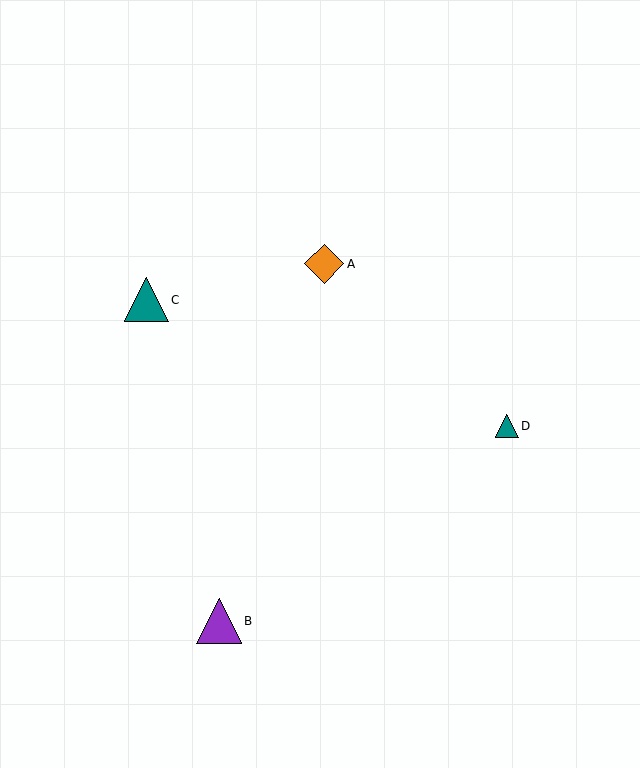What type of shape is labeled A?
Shape A is an orange diamond.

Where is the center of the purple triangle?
The center of the purple triangle is at (219, 621).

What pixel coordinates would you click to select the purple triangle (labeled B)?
Click at (219, 621) to select the purple triangle B.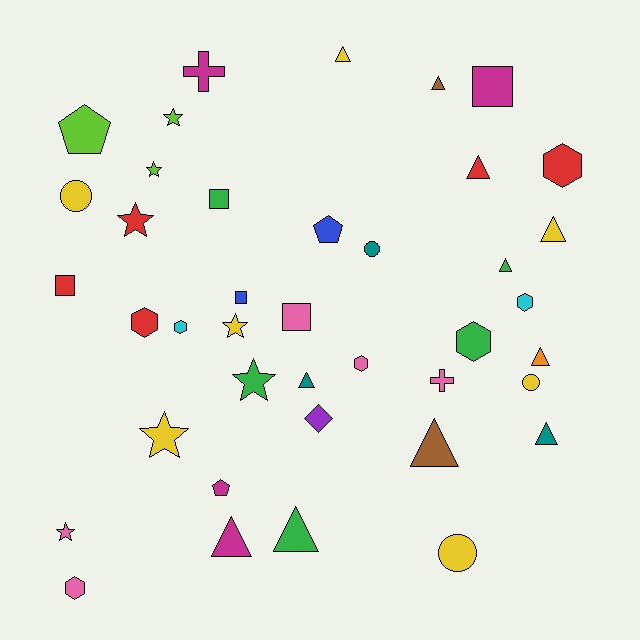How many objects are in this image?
There are 40 objects.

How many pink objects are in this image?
There are 5 pink objects.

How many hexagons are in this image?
There are 7 hexagons.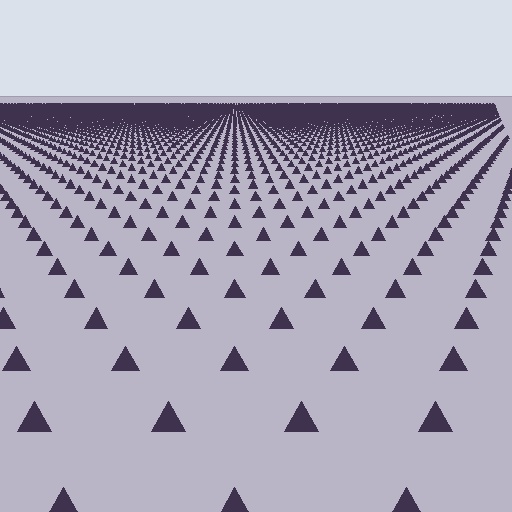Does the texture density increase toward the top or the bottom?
Density increases toward the top.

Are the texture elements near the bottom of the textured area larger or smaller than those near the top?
Larger. Near the bottom, elements are closer to the viewer and appear at a bigger on-screen size.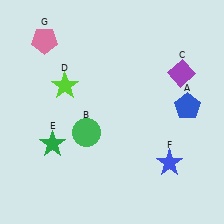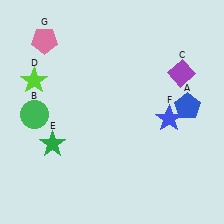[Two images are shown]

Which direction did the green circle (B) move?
The green circle (B) moved left.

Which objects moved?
The objects that moved are: the green circle (B), the lime star (D), the blue star (F).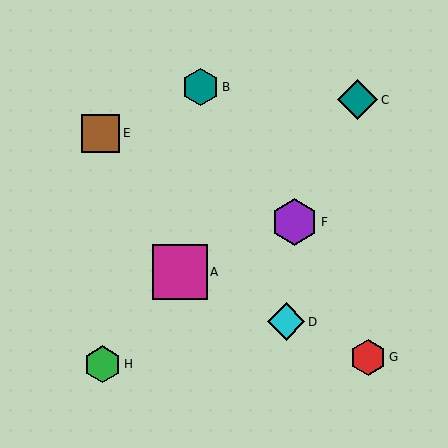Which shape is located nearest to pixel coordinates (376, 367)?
The red hexagon (labeled G) at (368, 357) is nearest to that location.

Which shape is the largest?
The magenta square (labeled A) is the largest.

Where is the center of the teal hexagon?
The center of the teal hexagon is at (201, 87).